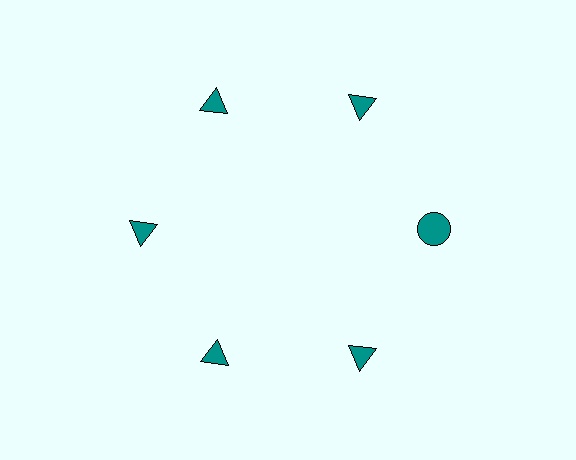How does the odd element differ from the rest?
It has a different shape: circle instead of triangle.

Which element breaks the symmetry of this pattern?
The teal circle at roughly the 3 o'clock position breaks the symmetry. All other shapes are teal triangles.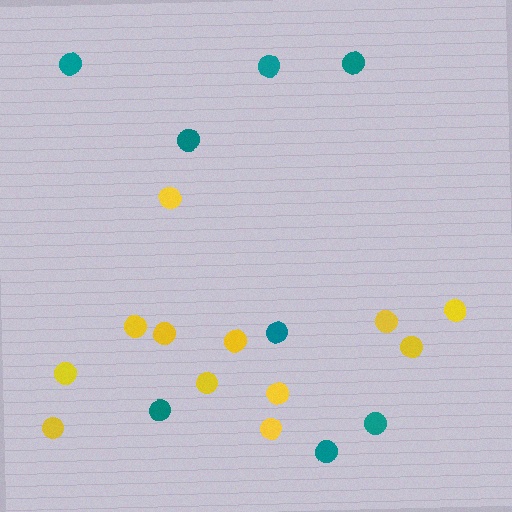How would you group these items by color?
There are 2 groups: one group of yellow circles (12) and one group of teal circles (8).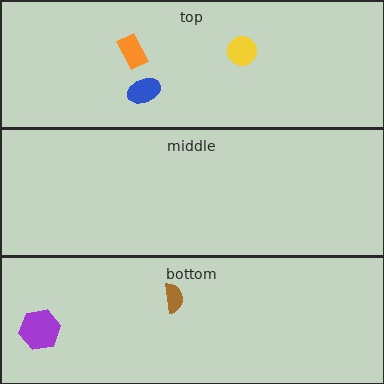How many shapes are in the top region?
3.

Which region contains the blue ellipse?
The top region.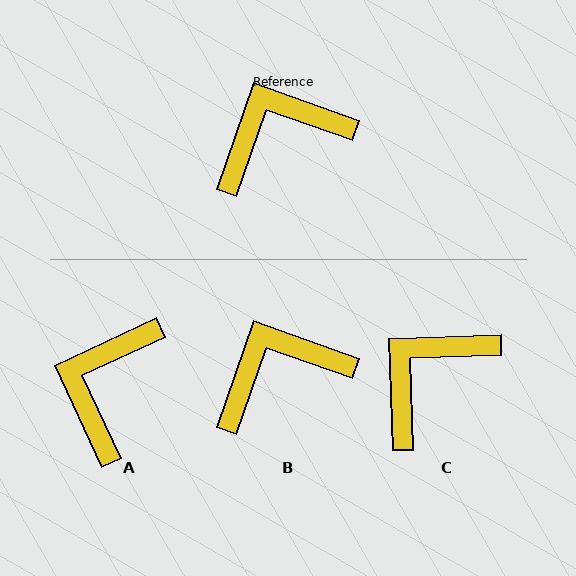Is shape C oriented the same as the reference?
No, it is off by about 21 degrees.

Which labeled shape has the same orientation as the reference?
B.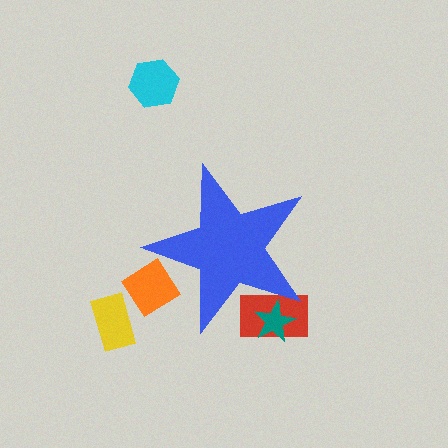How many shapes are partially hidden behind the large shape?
3 shapes are partially hidden.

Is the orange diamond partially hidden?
Yes, the orange diamond is partially hidden behind the blue star.